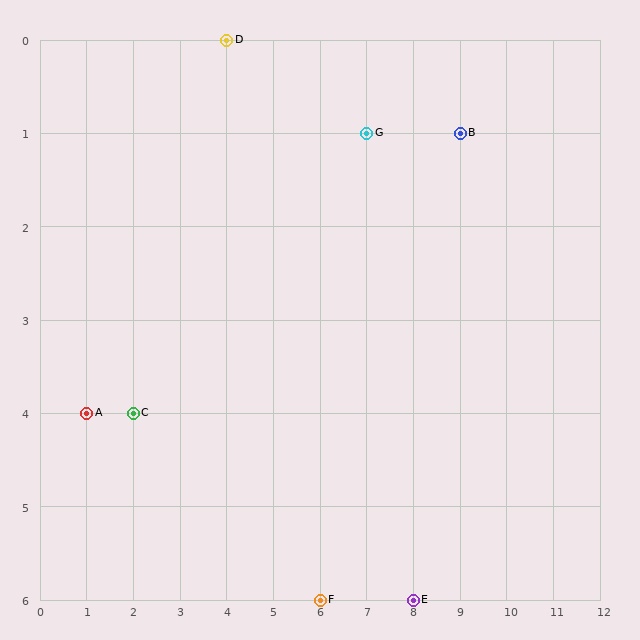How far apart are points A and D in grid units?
Points A and D are 3 columns and 4 rows apart (about 5.0 grid units diagonally).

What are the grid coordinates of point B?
Point B is at grid coordinates (9, 1).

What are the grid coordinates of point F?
Point F is at grid coordinates (6, 6).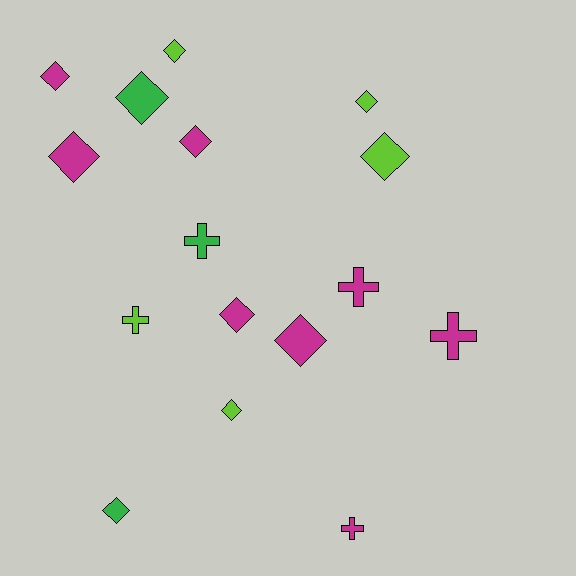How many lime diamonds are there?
There are 4 lime diamonds.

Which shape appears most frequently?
Diamond, with 11 objects.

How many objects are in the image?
There are 16 objects.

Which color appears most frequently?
Magenta, with 8 objects.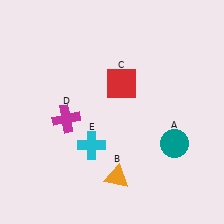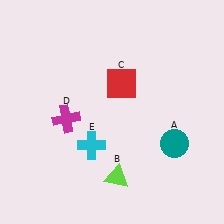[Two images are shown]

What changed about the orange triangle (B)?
In Image 1, B is orange. In Image 2, it changed to lime.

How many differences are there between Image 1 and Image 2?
There is 1 difference between the two images.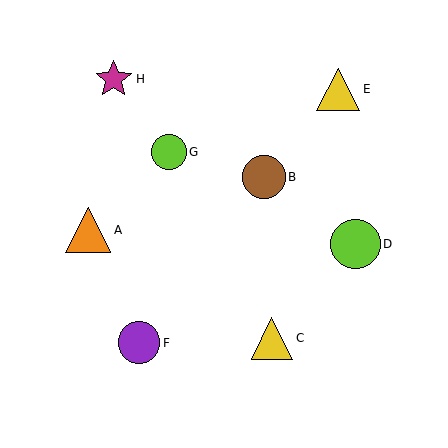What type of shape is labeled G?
Shape G is a lime circle.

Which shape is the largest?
The lime circle (labeled D) is the largest.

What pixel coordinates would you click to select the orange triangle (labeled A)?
Click at (88, 230) to select the orange triangle A.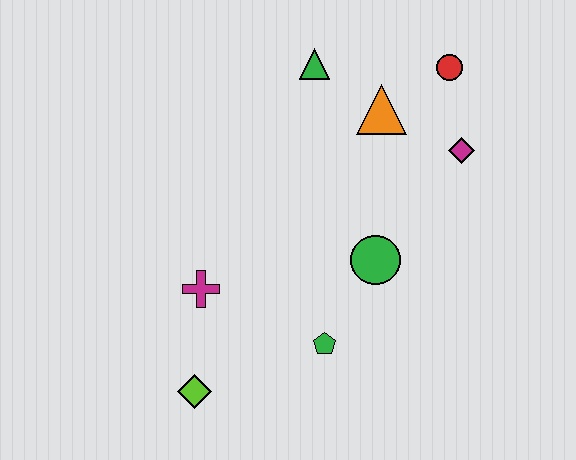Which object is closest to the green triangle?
The orange triangle is closest to the green triangle.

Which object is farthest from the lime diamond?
The red circle is farthest from the lime diamond.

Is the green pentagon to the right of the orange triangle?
No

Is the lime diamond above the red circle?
No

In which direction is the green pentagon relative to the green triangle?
The green pentagon is below the green triangle.